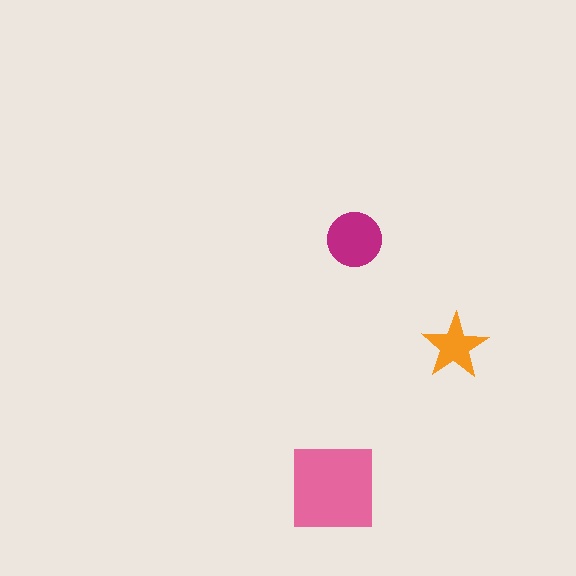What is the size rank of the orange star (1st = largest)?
3rd.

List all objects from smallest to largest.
The orange star, the magenta circle, the pink square.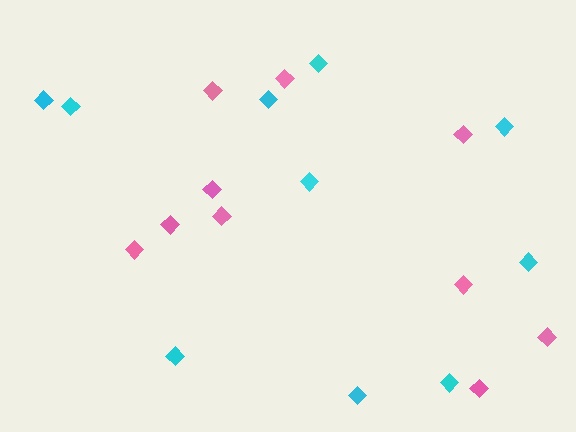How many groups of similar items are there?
There are 2 groups: one group of cyan diamonds (10) and one group of pink diamonds (10).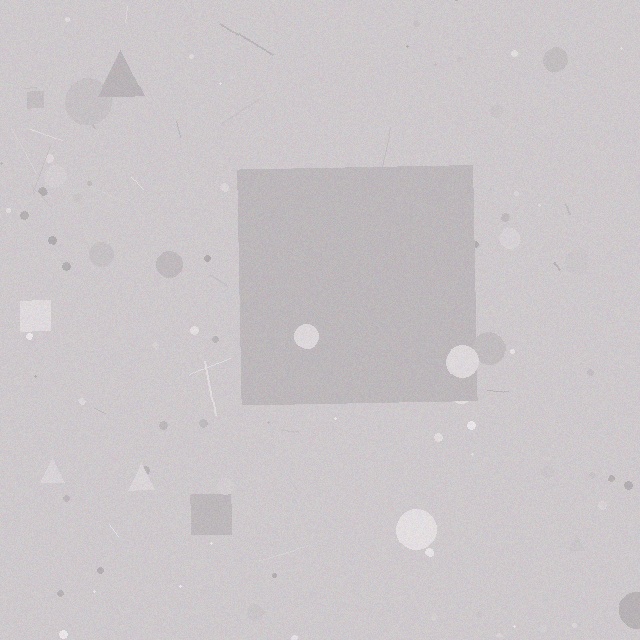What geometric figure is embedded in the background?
A square is embedded in the background.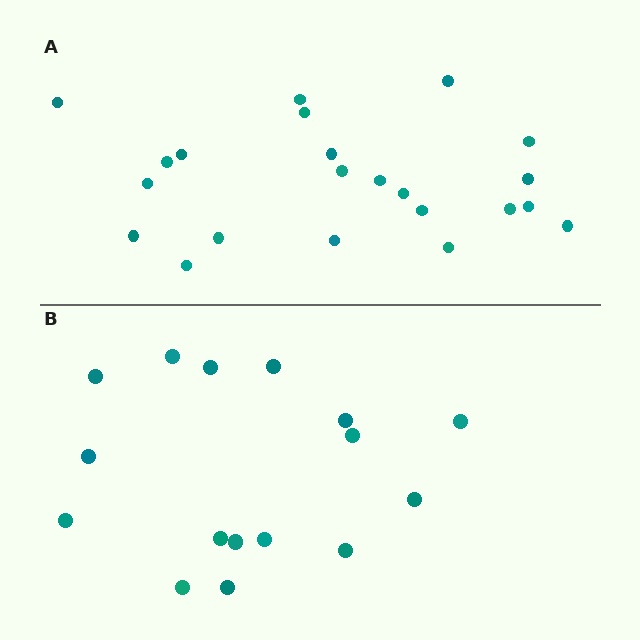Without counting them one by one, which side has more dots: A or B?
Region A (the top region) has more dots.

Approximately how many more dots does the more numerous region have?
Region A has about 6 more dots than region B.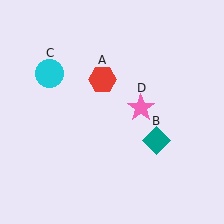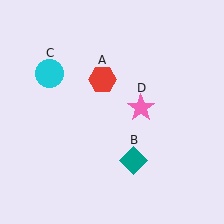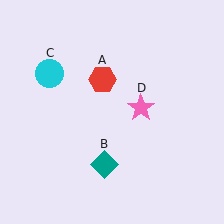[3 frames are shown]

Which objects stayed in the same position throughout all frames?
Red hexagon (object A) and cyan circle (object C) and pink star (object D) remained stationary.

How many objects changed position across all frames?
1 object changed position: teal diamond (object B).